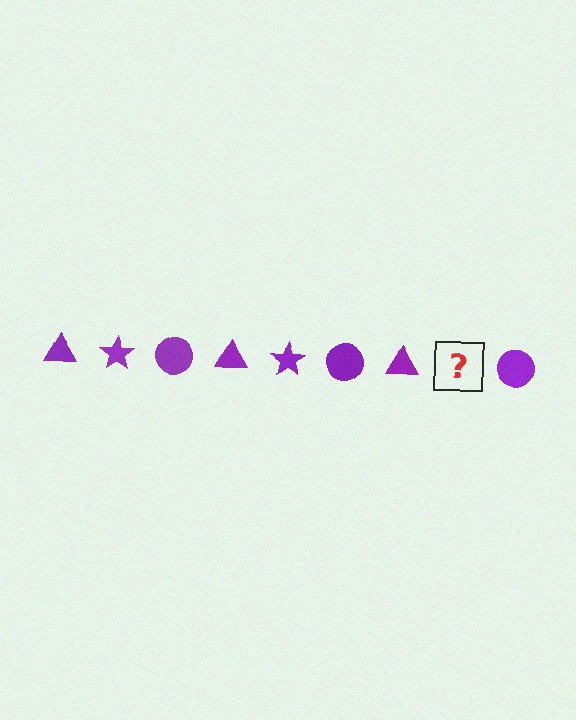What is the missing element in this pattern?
The missing element is a purple star.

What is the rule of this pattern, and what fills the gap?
The rule is that the pattern cycles through triangle, star, circle shapes in purple. The gap should be filled with a purple star.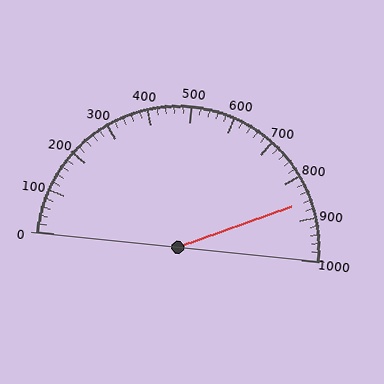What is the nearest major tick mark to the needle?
The nearest major tick mark is 900.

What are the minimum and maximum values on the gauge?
The gauge ranges from 0 to 1000.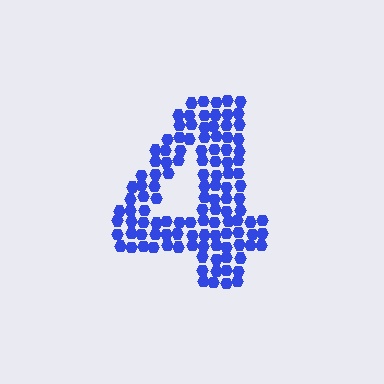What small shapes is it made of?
It is made of small hexagons.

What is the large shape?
The large shape is the digit 4.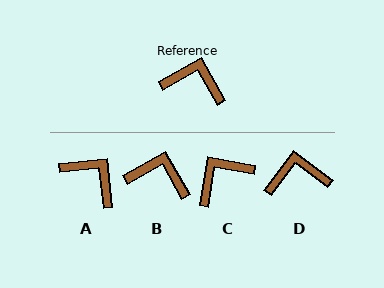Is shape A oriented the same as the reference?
No, it is off by about 23 degrees.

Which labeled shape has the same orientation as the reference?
B.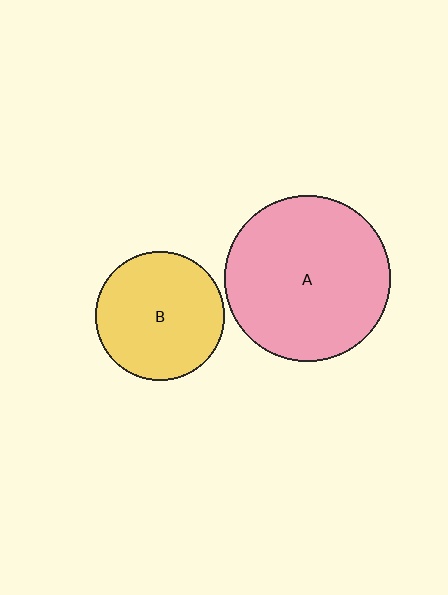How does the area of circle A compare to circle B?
Approximately 1.7 times.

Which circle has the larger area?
Circle A (pink).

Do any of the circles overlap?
No, none of the circles overlap.